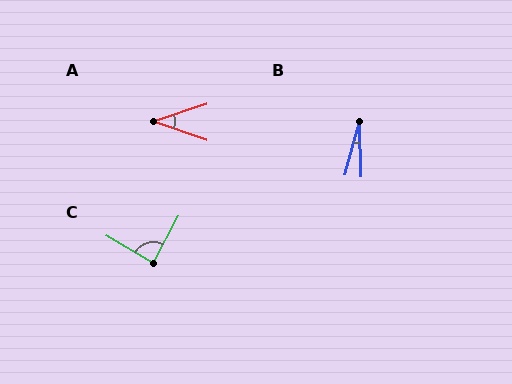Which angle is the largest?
C, at approximately 88 degrees.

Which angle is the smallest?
B, at approximately 16 degrees.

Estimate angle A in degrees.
Approximately 37 degrees.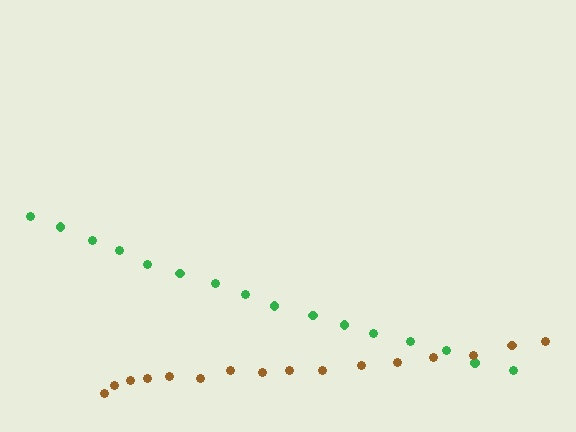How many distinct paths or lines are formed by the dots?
There are 2 distinct paths.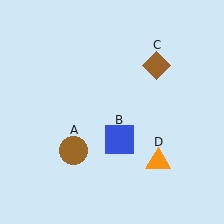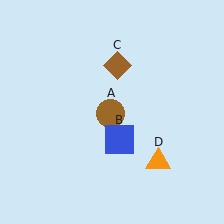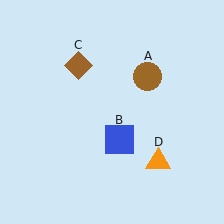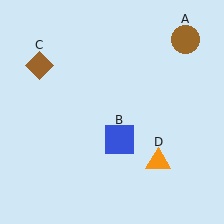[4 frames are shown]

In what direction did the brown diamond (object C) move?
The brown diamond (object C) moved left.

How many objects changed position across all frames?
2 objects changed position: brown circle (object A), brown diamond (object C).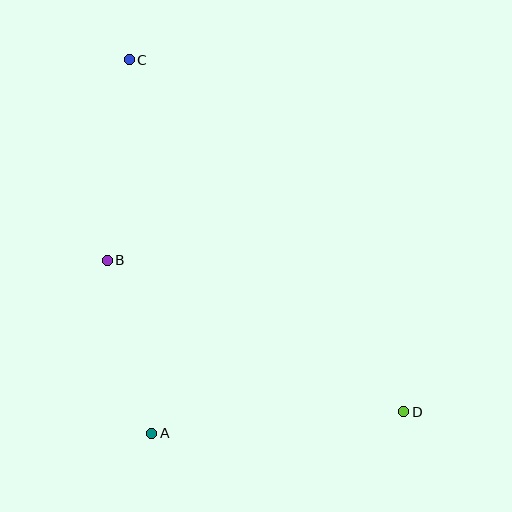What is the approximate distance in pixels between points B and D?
The distance between B and D is approximately 333 pixels.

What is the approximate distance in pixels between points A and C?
The distance between A and C is approximately 374 pixels.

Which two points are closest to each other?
Points A and B are closest to each other.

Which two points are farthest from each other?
Points C and D are farthest from each other.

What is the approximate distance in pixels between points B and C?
The distance between B and C is approximately 201 pixels.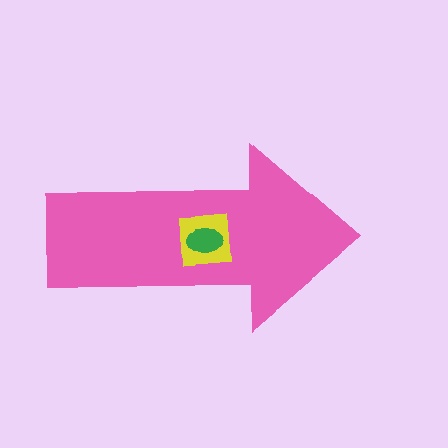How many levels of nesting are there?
3.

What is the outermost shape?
The pink arrow.